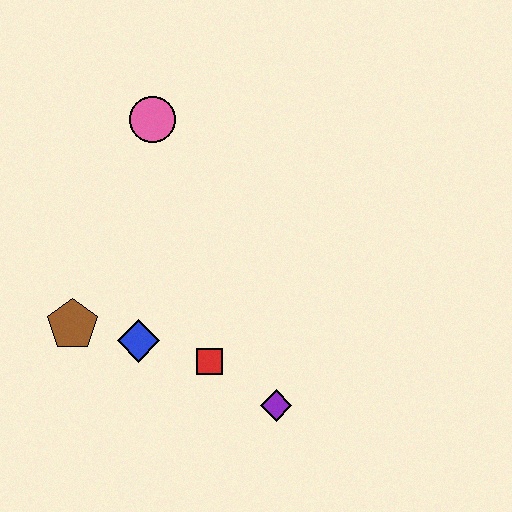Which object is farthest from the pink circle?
The purple diamond is farthest from the pink circle.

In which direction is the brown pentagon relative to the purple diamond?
The brown pentagon is to the left of the purple diamond.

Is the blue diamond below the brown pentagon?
Yes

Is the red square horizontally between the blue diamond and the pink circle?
No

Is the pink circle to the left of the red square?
Yes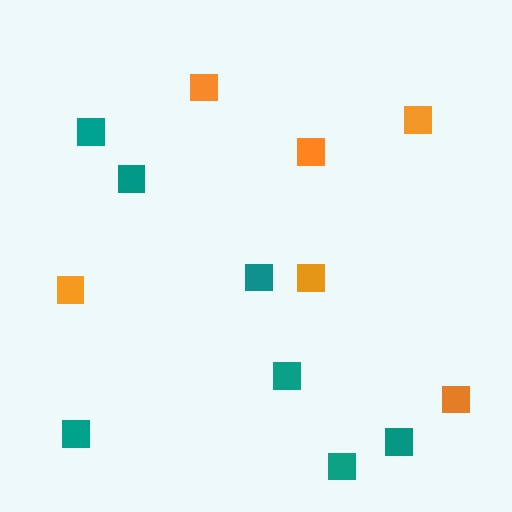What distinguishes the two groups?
There are 2 groups: one group of orange squares (6) and one group of teal squares (7).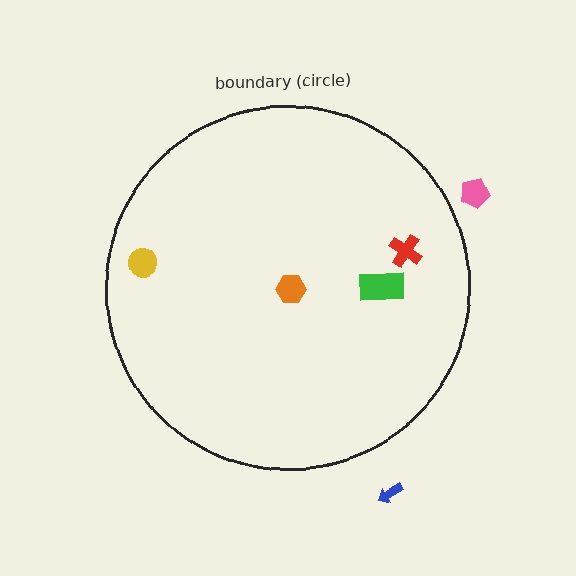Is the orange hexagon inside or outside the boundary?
Inside.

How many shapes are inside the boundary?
4 inside, 2 outside.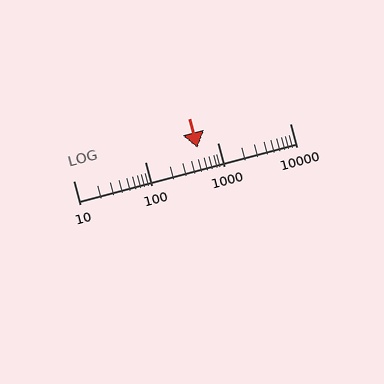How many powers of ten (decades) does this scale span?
The scale spans 3 decades, from 10 to 10000.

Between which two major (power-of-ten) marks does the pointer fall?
The pointer is between 100 and 1000.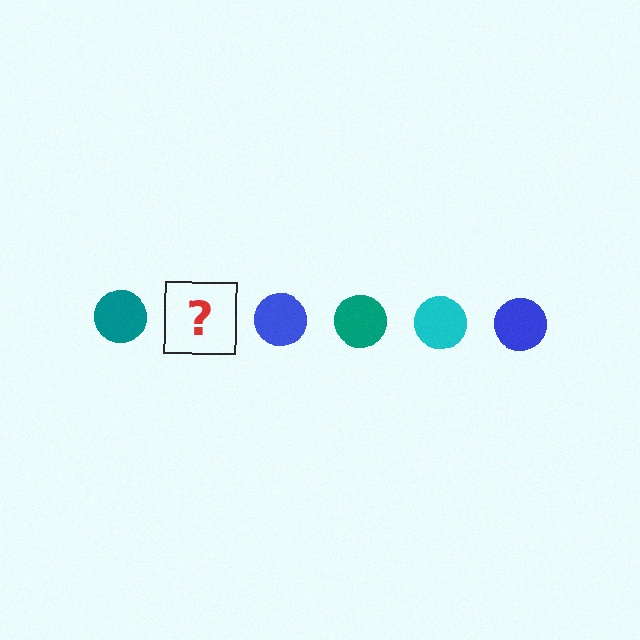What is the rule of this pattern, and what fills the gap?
The rule is that the pattern cycles through teal, cyan, blue circles. The gap should be filled with a cyan circle.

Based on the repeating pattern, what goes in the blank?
The blank should be a cyan circle.